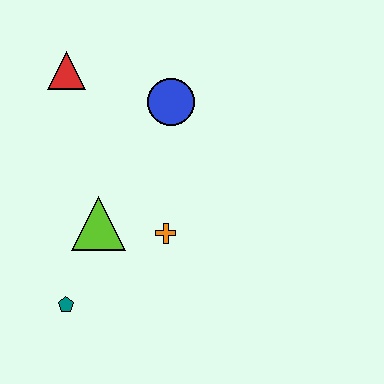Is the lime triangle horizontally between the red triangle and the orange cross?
Yes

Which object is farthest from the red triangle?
The teal pentagon is farthest from the red triangle.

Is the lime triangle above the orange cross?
Yes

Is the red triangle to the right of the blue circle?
No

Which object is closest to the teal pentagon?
The lime triangle is closest to the teal pentagon.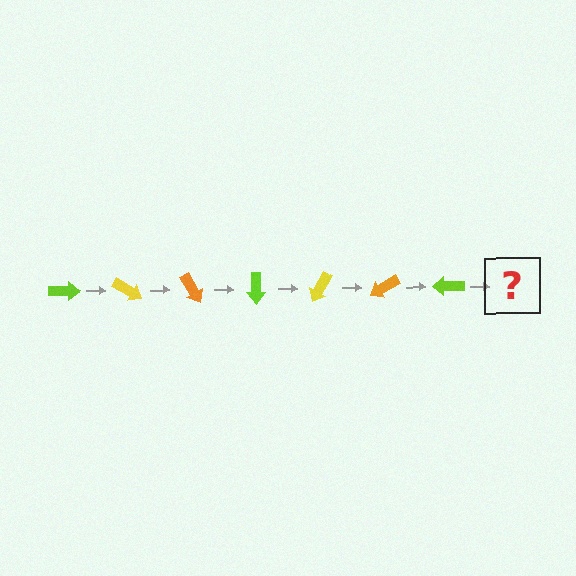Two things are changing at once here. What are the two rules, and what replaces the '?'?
The two rules are that it rotates 30 degrees each step and the color cycles through lime, yellow, and orange. The '?' should be a yellow arrow, rotated 210 degrees from the start.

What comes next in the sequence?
The next element should be a yellow arrow, rotated 210 degrees from the start.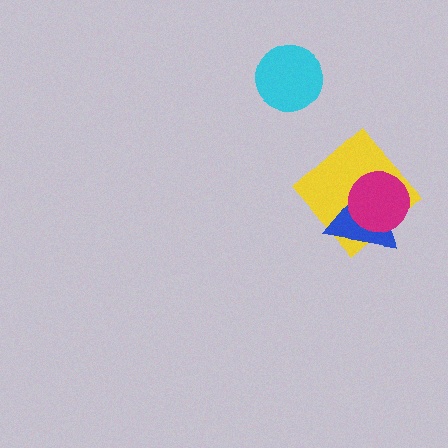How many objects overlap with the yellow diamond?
2 objects overlap with the yellow diamond.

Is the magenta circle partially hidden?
No, no other shape covers it.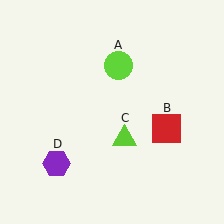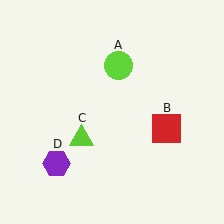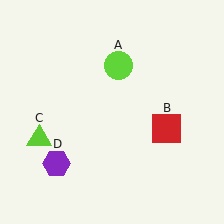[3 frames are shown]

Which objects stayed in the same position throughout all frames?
Lime circle (object A) and red square (object B) and purple hexagon (object D) remained stationary.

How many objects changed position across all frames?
1 object changed position: lime triangle (object C).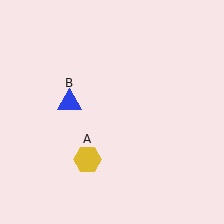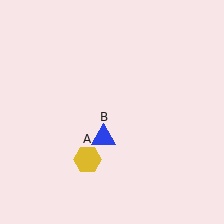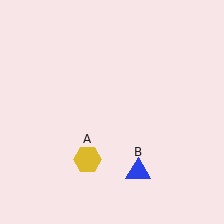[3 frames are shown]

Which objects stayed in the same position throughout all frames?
Yellow hexagon (object A) remained stationary.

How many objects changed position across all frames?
1 object changed position: blue triangle (object B).